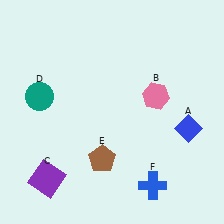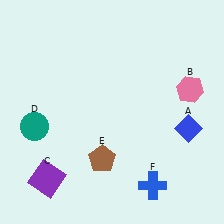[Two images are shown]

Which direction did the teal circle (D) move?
The teal circle (D) moved down.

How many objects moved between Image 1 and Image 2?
2 objects moved between the two images.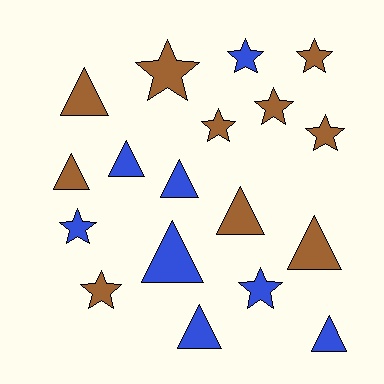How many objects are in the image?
There are 18 objects.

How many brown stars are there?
There are 6 brown stars.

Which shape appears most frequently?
Triangle, with 9 objects.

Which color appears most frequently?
Brown, with 10 objects.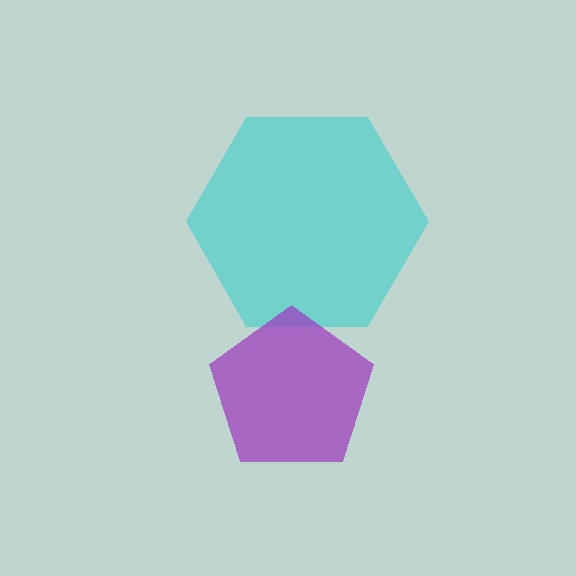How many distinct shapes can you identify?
There are 2 distinct shapes: a cyan hexagon, a purple pentagon.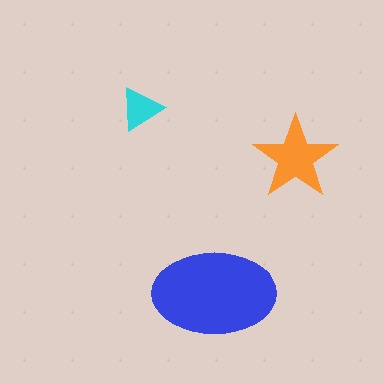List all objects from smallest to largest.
The cyan triangle, the orange star, the blue ellipse.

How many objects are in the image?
There are 3 objects in the image.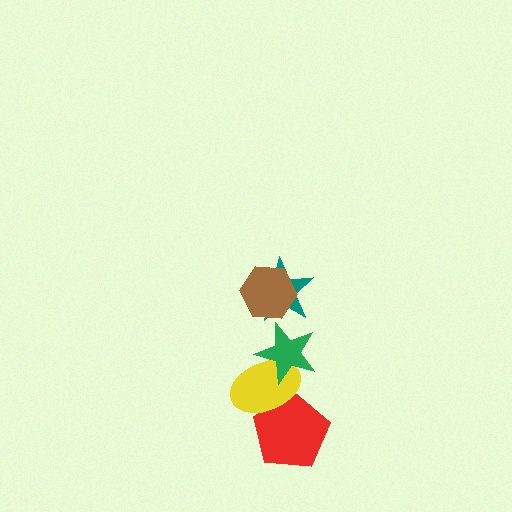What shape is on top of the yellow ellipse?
The green star is on top of the yellow ellipse.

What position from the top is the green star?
The green star is 3rd from the top.